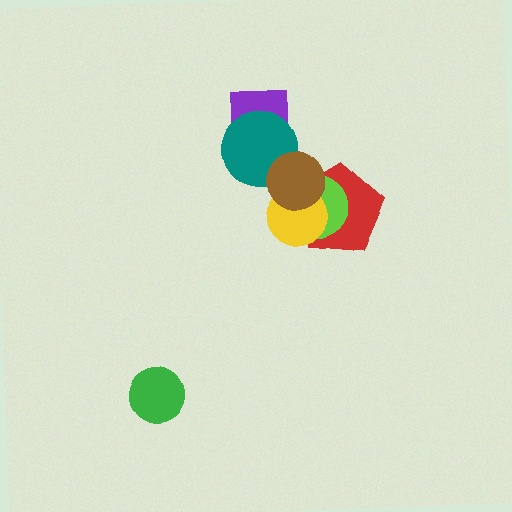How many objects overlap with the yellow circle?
3 objects overlap with the yellow circle.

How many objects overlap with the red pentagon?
3 objects overlap with the red pentagon.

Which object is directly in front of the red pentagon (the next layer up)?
The lime circle is directly in front of the red pentagon.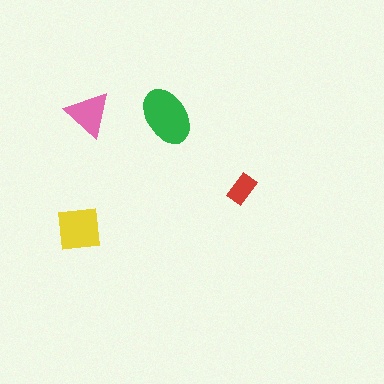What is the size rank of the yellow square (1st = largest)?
2nd.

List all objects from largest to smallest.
The green ellipse, the yellow square, the pink triangle, the red rectangle.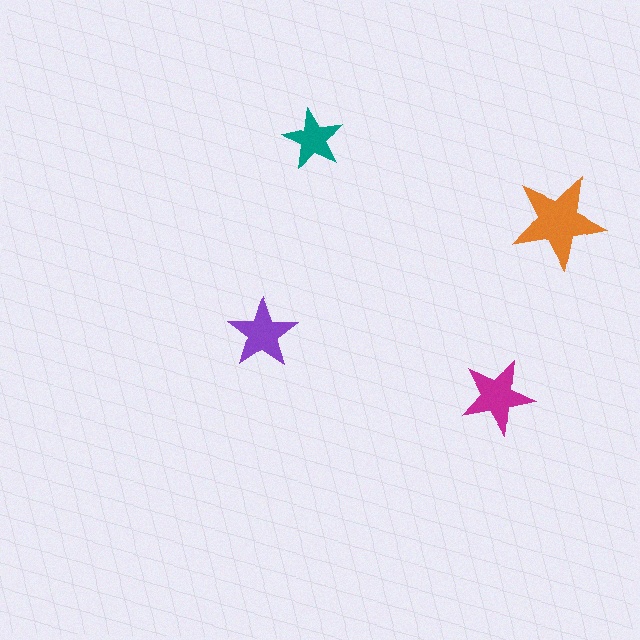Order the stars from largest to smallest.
the orange one, the magenta one, the purple one, the teal one.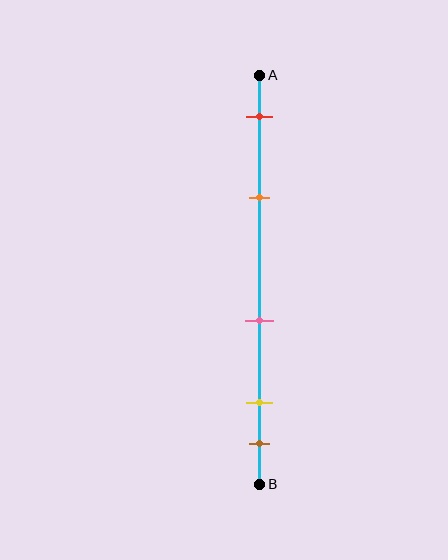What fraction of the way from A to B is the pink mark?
The pink mark is approximately 60% (0.6) of the way from A to B.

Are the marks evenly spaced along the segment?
No, the marks are not evenly spaced.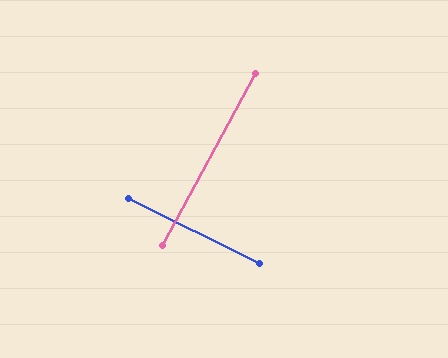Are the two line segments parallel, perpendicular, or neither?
Perpendicular — they meet at approximately 88°.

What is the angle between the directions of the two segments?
Approximately 88 degrees.